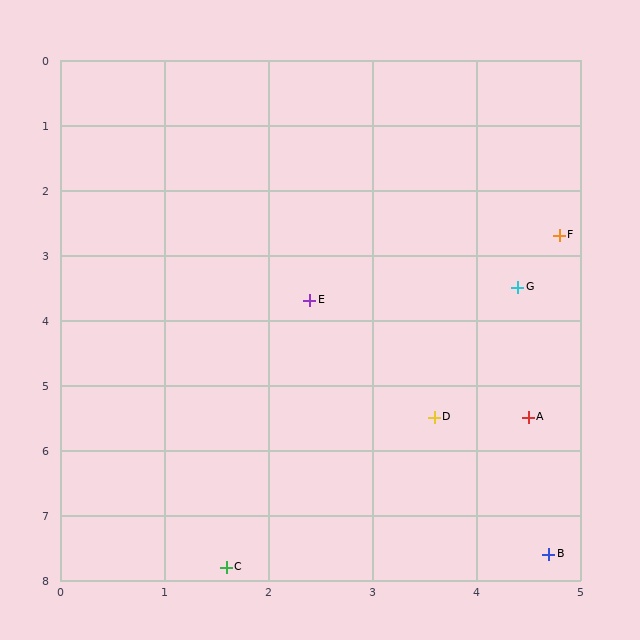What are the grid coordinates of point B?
Point B is at approximately (4.7, 7.6).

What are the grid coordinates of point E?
Point E is at approximately (2.4, 3.7).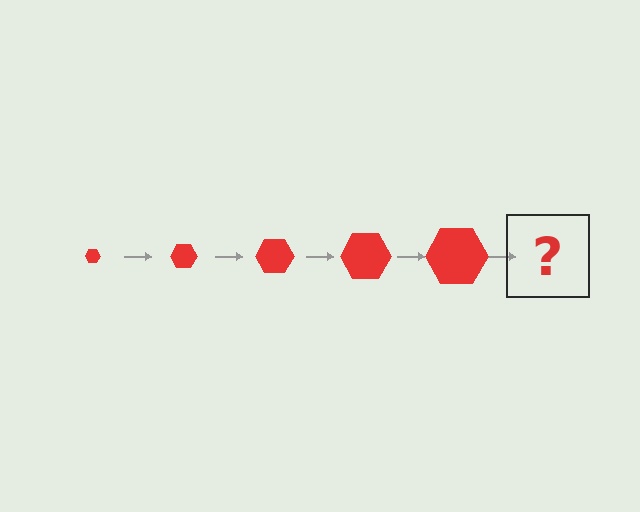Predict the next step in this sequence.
The next step is a red hexagon, larger than the previous one.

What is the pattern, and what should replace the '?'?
The pattern is that the hexagon gets progressively larger each step. The '?' should be a red hexagon, larger than the previous one.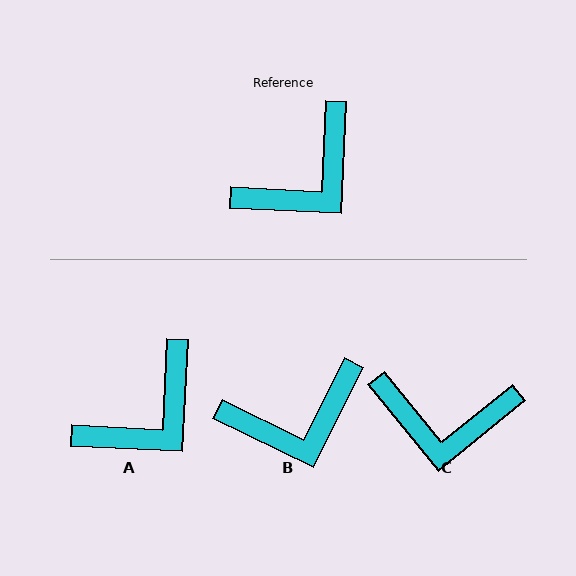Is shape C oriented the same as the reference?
No, it is off by about 48 degrees.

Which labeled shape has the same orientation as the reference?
A.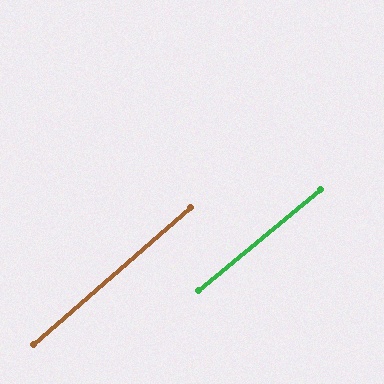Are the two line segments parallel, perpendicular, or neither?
Parallel — their directions differ by only 1.5°.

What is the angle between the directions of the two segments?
Approximately 2 degrees.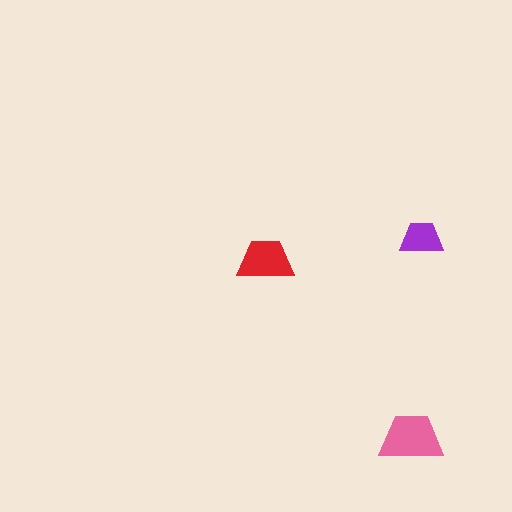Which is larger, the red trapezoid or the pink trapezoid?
The pink one.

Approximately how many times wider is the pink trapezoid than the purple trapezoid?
About 1.5 times wider.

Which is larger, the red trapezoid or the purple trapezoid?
The red one.